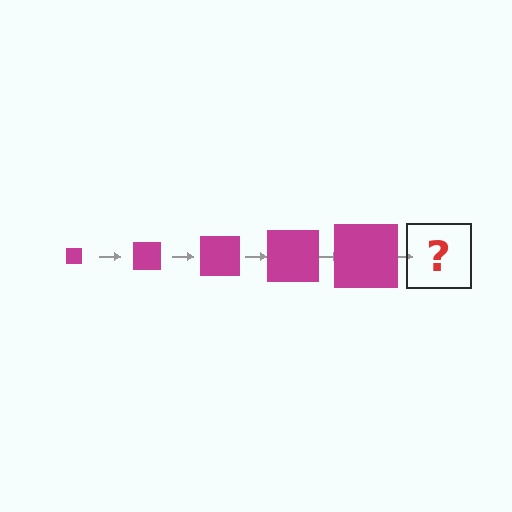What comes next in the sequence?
The next element should be a magenta square, larger than the previous one.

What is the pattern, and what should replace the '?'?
The pattern is that the square gets progressively larger each step. The '?' should be a magenta square, larger than the previous one.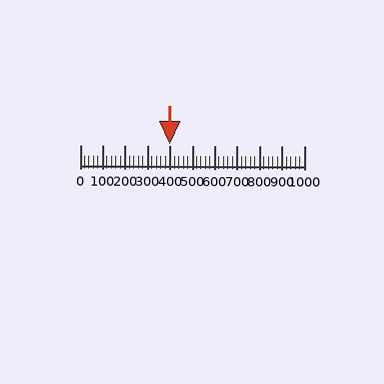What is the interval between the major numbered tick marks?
The major tick marks are spaced 100 units apart.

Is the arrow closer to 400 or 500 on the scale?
The arrow is closer to 400.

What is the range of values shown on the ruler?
The ruler shows values from 0 to 1000.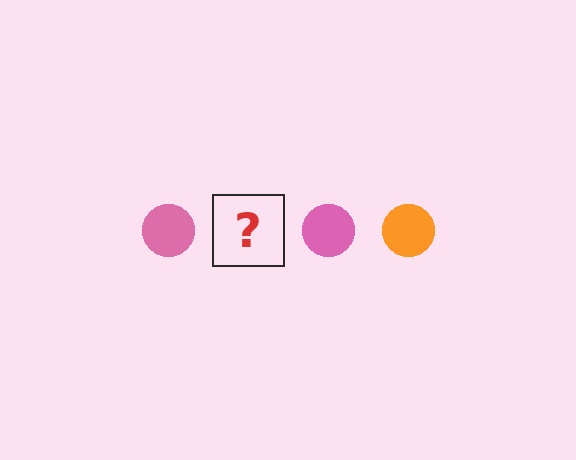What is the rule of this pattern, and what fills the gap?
The rule is that the pattern cycles through pink, orange circles. The gap should be filled with an orange circle.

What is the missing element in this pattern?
The missing element is an orange circle.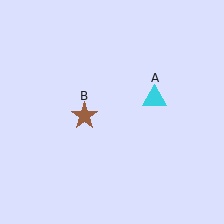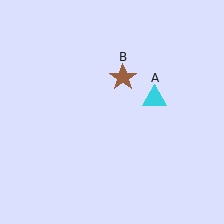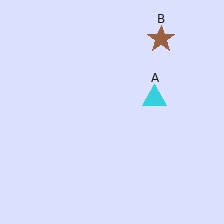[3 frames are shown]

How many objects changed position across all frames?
1 object changed position: brown star (object B).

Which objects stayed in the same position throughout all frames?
Cyan triangle (object A) remained stationary.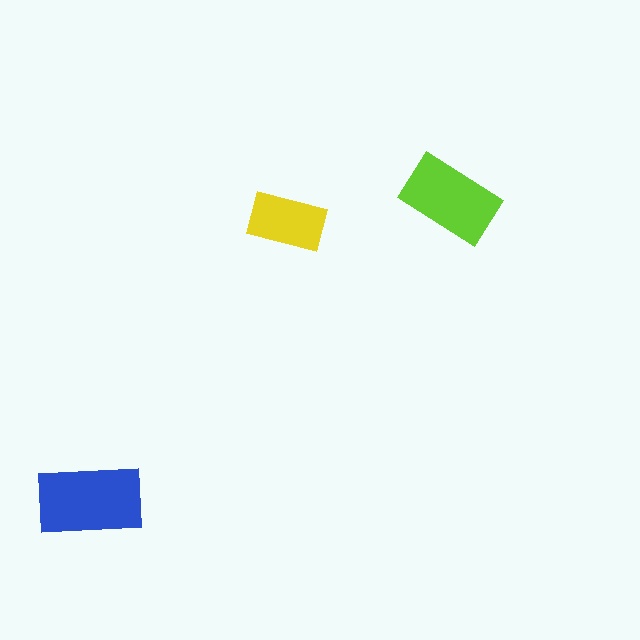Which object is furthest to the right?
The lime rectangle is rightmost.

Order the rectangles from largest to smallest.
the blue one, the lime one, the yellow one.